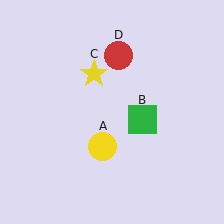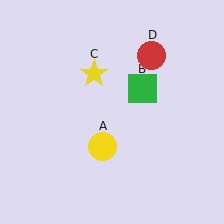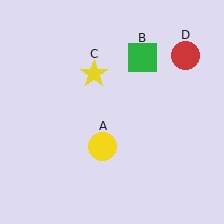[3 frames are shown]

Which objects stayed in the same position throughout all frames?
Yellow circle (object A) and yellow star (object C) remained stationary.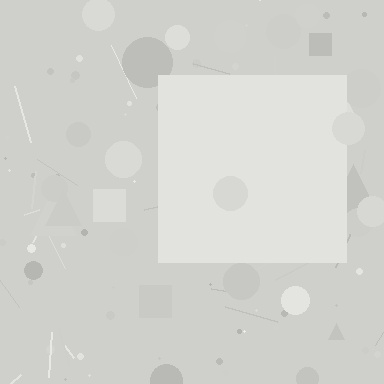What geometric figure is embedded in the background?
A square is embedded in the background.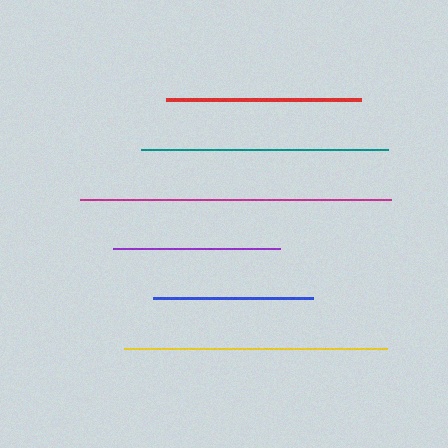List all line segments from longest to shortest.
From longest to shortest: magenta, yellow, teal, red, purple, blue.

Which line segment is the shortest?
The blue line is the shortest at approximately 160 pixels.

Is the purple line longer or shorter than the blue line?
The purple line is longer than the blue line.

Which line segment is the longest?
The magenta line is the longest at approximately 311 pixels.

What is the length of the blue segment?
The blue segment is approximately 160 pixels long.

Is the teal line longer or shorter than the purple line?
The teal line is longer than the purple line.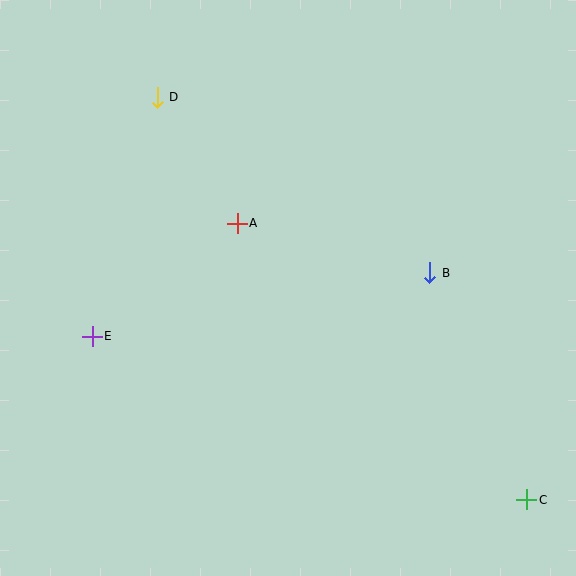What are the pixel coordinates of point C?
Point C is at (526, 500).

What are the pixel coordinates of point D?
Point D is at (157, 97).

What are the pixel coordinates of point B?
Point B is at (430, 273).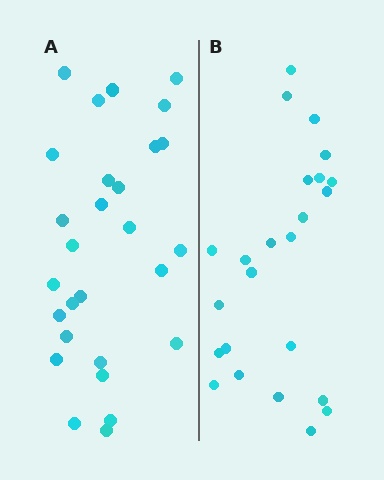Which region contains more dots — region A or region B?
Region A (the left region) has more dots.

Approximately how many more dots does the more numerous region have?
Region A has about 4 more dots than region B.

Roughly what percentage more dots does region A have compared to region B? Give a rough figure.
About 15% more.